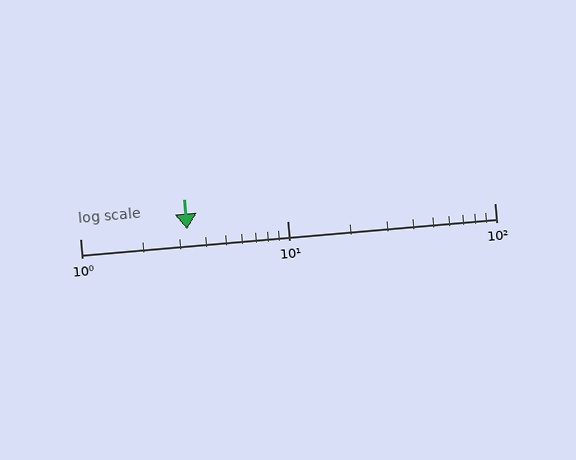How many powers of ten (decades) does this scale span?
The scale spans 2 decades, from 1 to 100.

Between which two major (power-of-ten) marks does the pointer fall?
The pointer is between 1 and 10.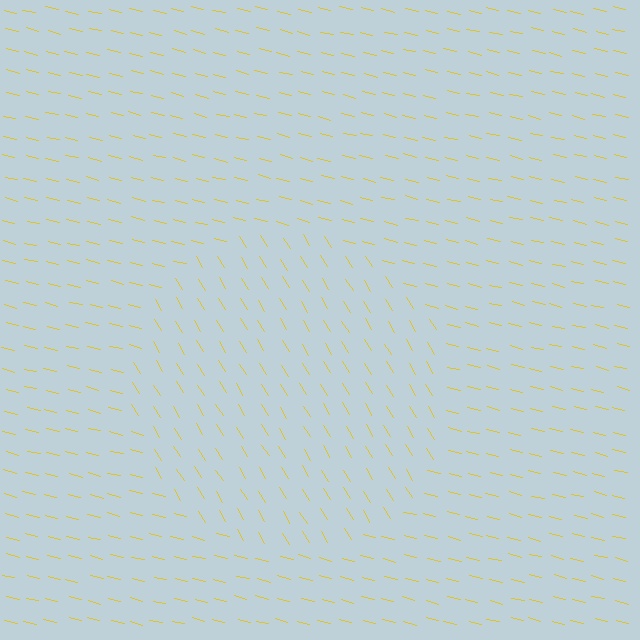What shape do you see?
I see a circle.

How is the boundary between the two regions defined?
The boundary is defined purely by a change in line orientation (approximately 45 degrees difference). All lines are the same color and thickness.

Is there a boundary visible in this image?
Yes, there is a texture boundary formed by a change in line orientation.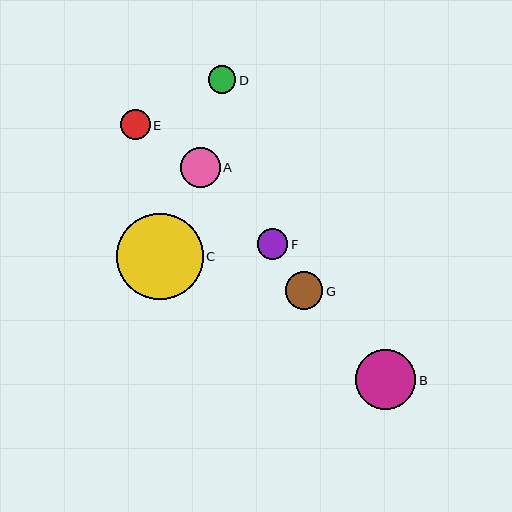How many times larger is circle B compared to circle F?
Circle B is approximately 2.0 times the size of circle F.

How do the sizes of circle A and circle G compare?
Circle A and circle G are approximately the same size.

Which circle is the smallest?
Circle D is the smallest with a size of approximately 28 pixels.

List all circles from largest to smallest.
From largest to smallest: C, B, A, G, F, E, D.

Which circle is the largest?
Circle C is the largest with a size of approximately 86 pixels.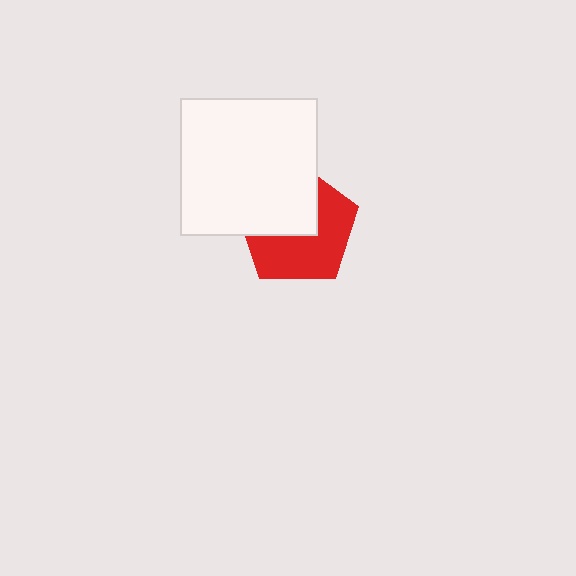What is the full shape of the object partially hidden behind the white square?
The partially hidden object is a red pentagon.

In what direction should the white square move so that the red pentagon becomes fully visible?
The white square should move toward the upper-left. That is the shortest direction to clear the overlap and leave the red pentagon fully visible.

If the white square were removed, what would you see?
You would see the complete red pentagon.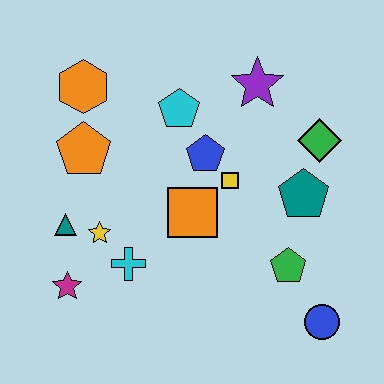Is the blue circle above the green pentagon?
No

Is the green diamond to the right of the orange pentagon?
Yes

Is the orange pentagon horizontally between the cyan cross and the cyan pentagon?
No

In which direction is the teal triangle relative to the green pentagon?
The teal triangle is to the left of the green pentagon.